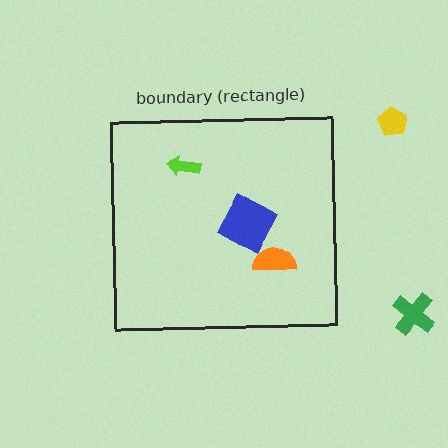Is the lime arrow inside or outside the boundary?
Inside.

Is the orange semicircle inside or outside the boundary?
Inside.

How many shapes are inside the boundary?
3 inside, 2 outside.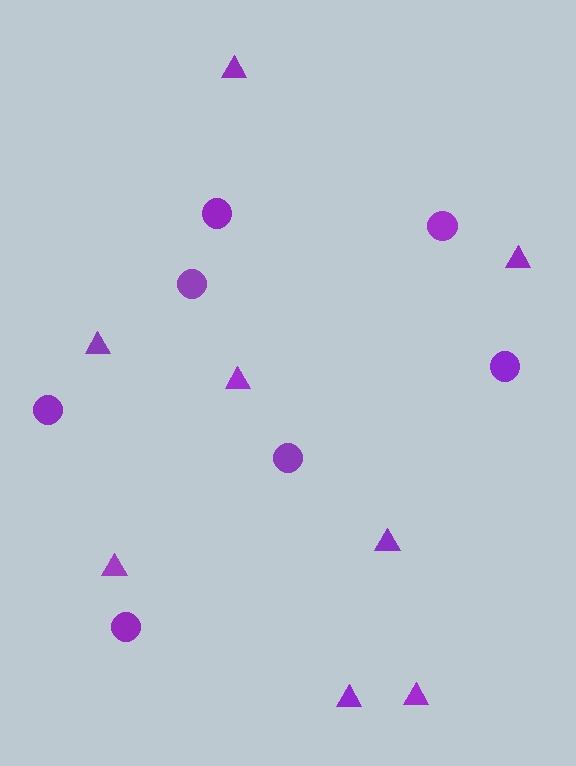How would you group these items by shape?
There are 2 groups: one group of circles (7) and one group of triangles (8).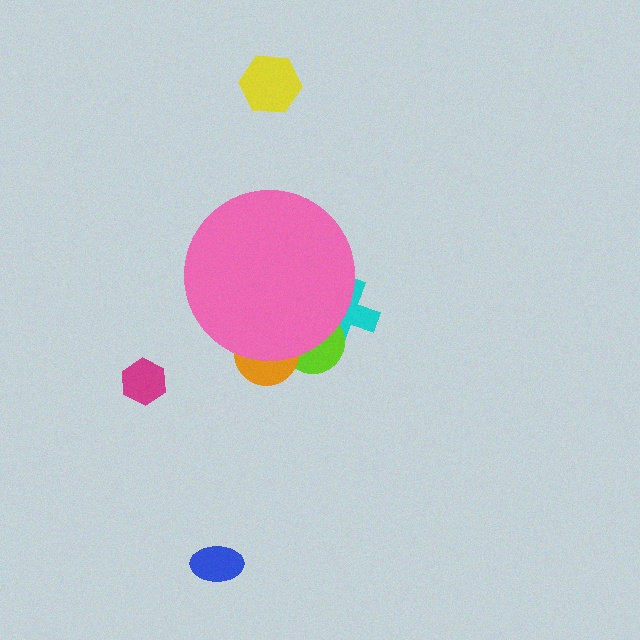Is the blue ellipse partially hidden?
No, the blue ellipse is fully visible.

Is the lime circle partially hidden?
Yes, the lime circle is partially hidden behind the pink circle.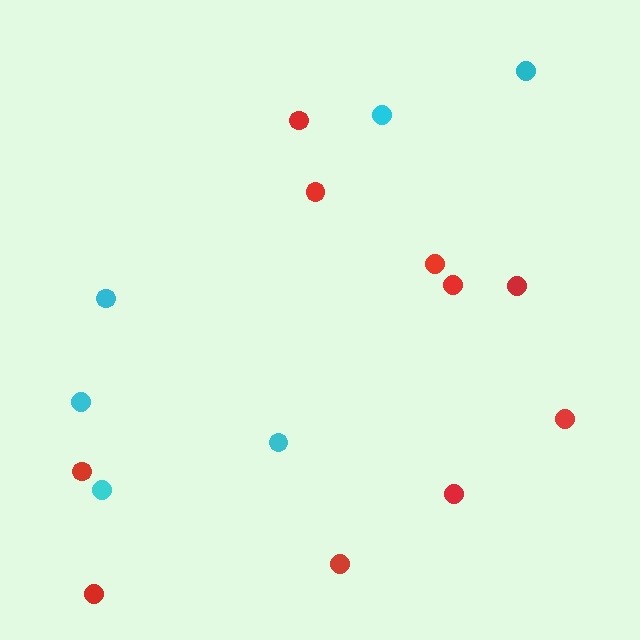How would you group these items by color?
There are 2 groups: one group of red circles (10) and one group of cyan circles (6).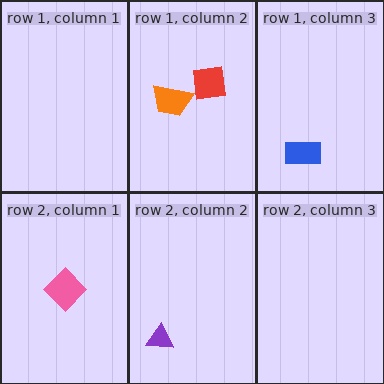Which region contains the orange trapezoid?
The row 1, column 2 region.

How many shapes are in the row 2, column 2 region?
1.